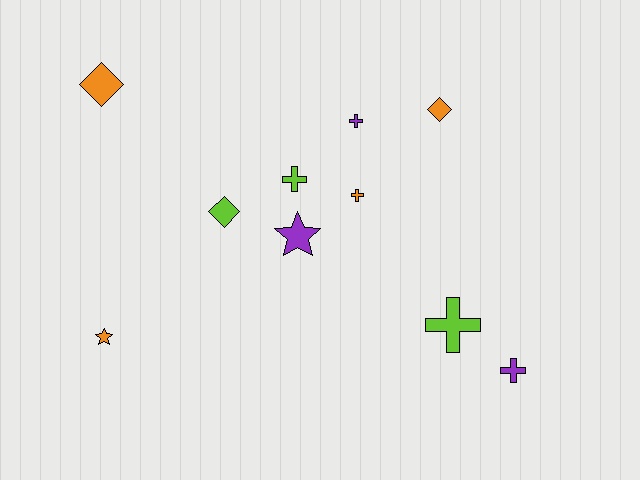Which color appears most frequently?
Orange, with 4 objects.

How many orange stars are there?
There is 1 orange star.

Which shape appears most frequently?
Cross, with 5 objects.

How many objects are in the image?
There are 10 objects.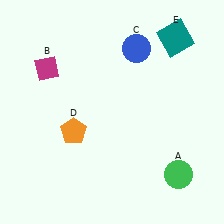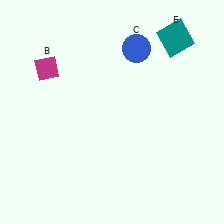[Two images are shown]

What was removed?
The green circle (A), the orange pentagon (D) were removed in Image 2.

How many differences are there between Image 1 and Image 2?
There are 2 differences between the two images.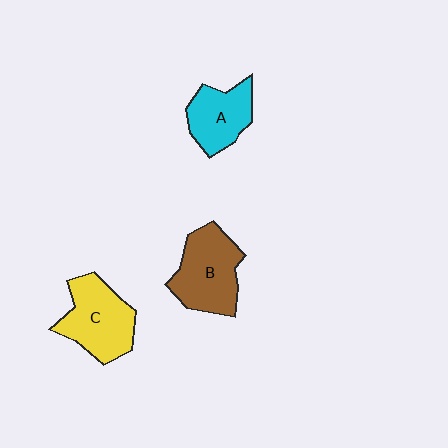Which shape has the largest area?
Shape B (brown).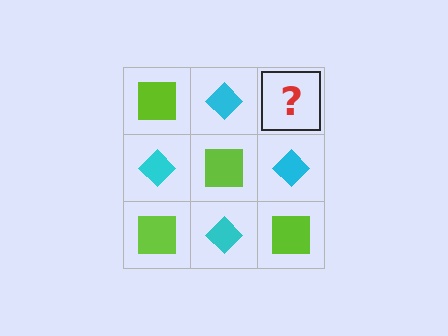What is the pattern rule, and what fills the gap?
The rule is that it alternates lime square and cyan diamond in a checkerboard pattern. The gap should be filled with a lime square.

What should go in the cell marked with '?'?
The missing cell should contain a lime square.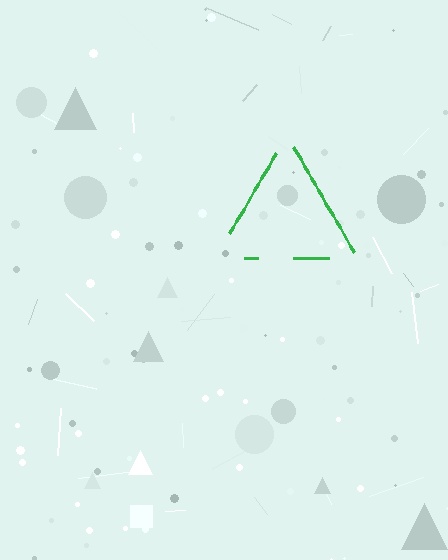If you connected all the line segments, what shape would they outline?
They would outline a triangle.